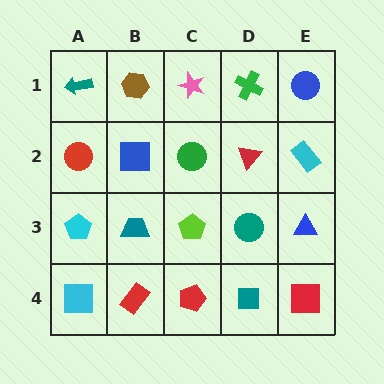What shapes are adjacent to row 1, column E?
A cyan rectangle (row 2, column E), a green cross (row 1, column D).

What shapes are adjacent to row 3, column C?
A green circle (row 2, column C), a red pentagon (row 4, column C), a teal trapezoid (row 3, column B), a teal circle (row 3, column D).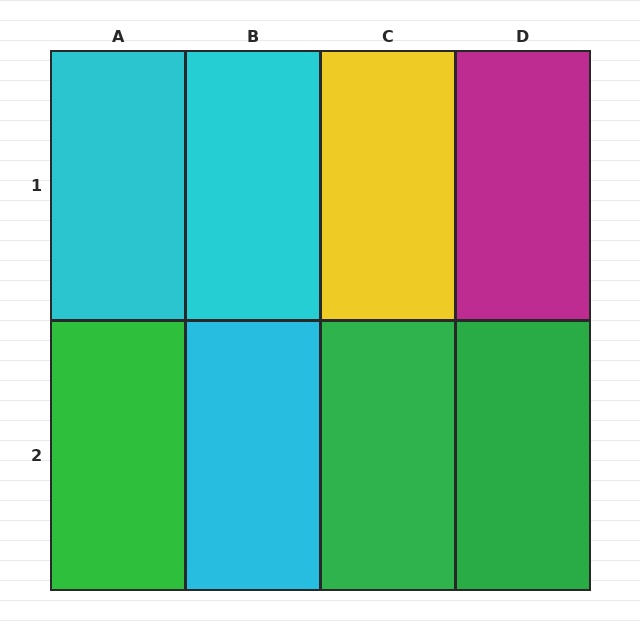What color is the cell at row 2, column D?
Green.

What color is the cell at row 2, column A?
Green.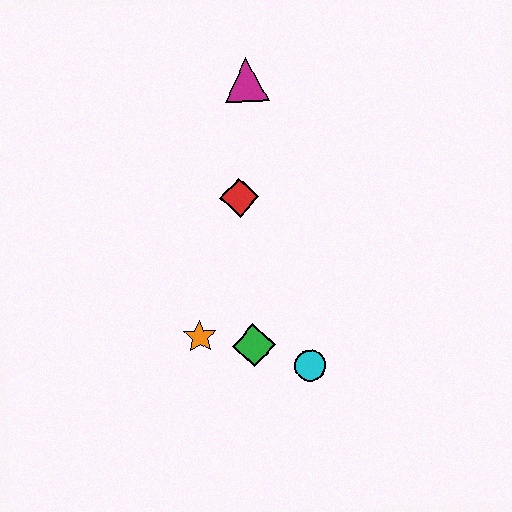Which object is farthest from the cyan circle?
The magenta triangle is farthest from the cyan circle.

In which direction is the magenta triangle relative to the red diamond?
The magenta triangle is above the red diamond.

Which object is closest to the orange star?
The green diamond is closest to the orange star.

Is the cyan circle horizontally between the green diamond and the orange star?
No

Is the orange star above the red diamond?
No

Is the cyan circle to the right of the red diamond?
Yes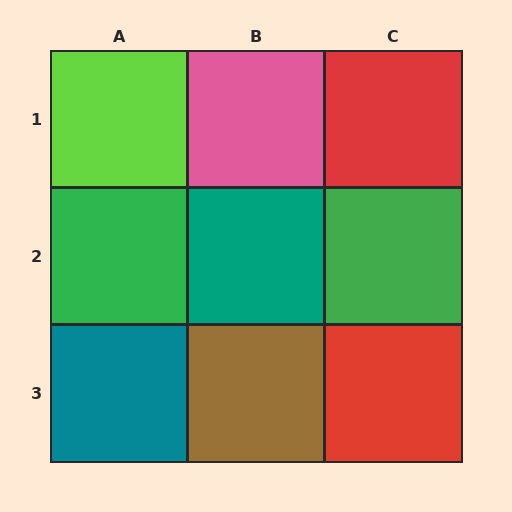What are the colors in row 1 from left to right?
Lime, pink, red.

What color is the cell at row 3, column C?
Red.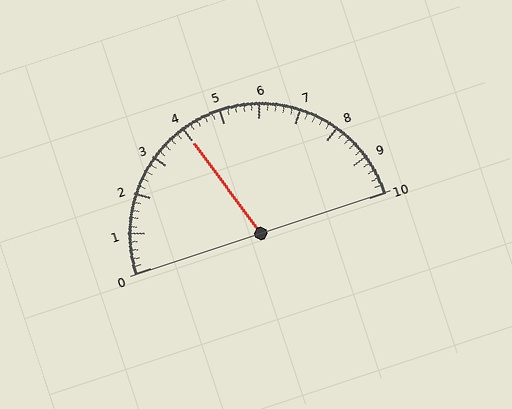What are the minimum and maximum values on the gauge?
The gauge ranges from 0 to 10.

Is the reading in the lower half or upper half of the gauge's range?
The reading is in the lower half of the range (0 to 10).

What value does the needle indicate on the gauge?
The needle indicates approximately 4.0.